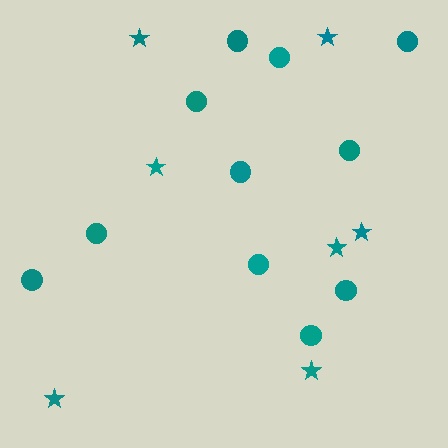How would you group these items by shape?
There are 2 groups: one group of stars (7) and one group of circles (11).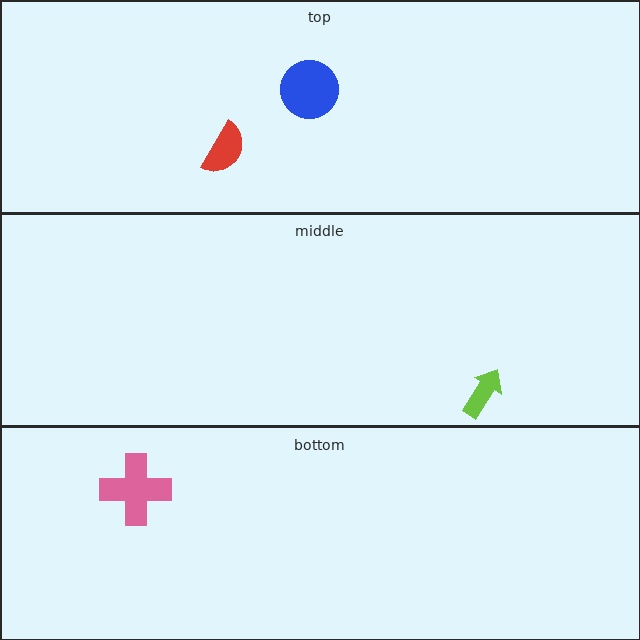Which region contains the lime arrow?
The middle region.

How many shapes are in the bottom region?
1.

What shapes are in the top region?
The blue circle, the red semicircle.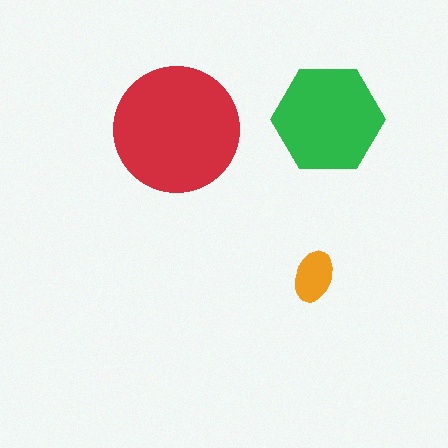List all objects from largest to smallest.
The red circle, the green hexagon, the orange ellipse.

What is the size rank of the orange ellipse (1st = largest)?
3rd.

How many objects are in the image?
There are 3 objects in the image.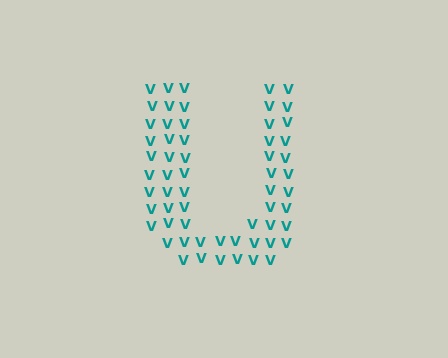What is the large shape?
The large shape is the letter U.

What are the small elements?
The small elements are letter V's.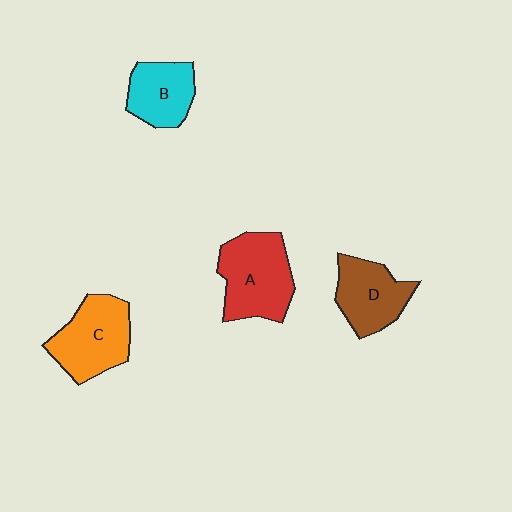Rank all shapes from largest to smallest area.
From largest to smallest: A (red), C (orange), D (brown), B (cyan).